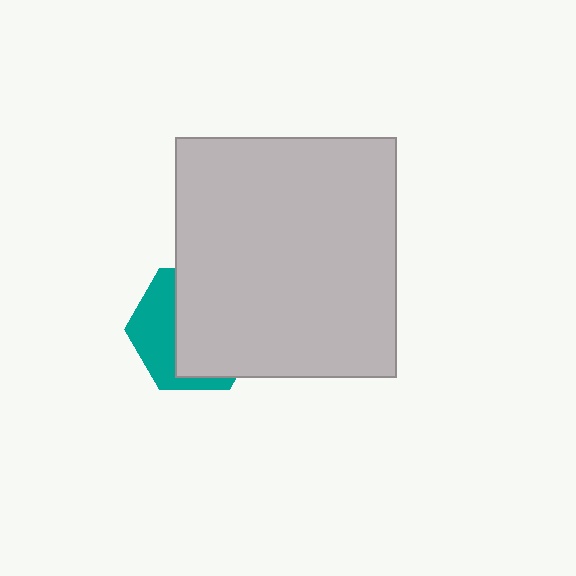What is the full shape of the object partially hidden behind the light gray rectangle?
The partially hidden object is a teal hexagon.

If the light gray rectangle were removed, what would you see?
You would see the complete teal hexagon.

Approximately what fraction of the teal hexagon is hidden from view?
Roughly 63% of the teal hexagon is hidden behind the light gray rectangle.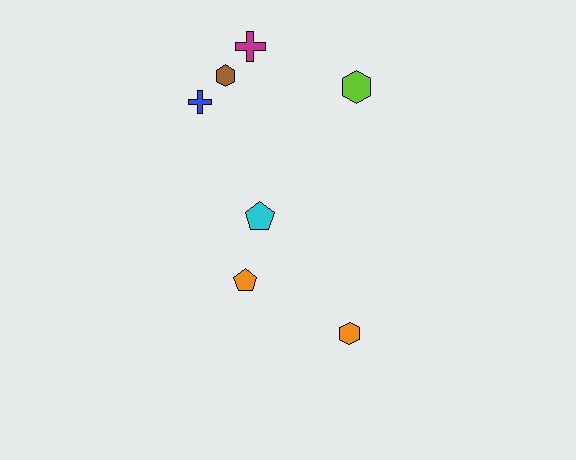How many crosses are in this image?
There are 2 crosses.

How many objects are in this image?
There are 7 objects.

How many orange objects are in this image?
There are 2 orange objects.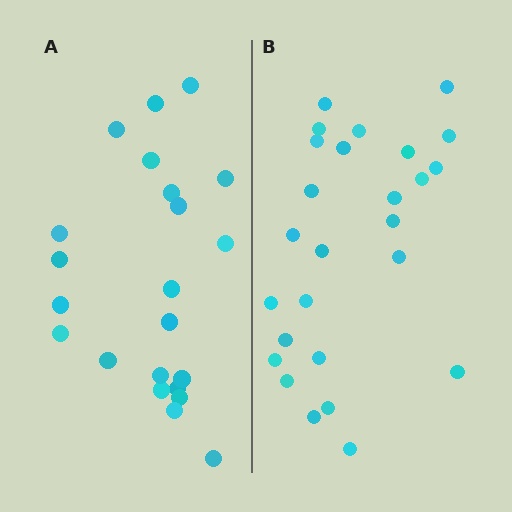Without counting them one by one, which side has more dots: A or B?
Region B (the right region) has more dots.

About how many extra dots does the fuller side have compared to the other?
Region B has about 4 more dots than region A.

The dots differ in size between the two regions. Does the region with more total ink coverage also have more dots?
No. Region A has more total ink coverage because its dots are larger, but region B actually contains more individual dots. Total area can be misleading — the number of items is what matters here.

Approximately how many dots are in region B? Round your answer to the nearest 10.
About 30 dots. (The exact count is 26, which rounds to 30.)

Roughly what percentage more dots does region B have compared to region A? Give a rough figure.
About 20% more.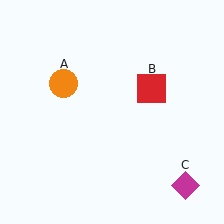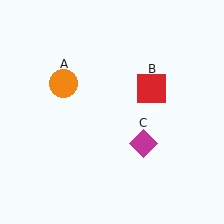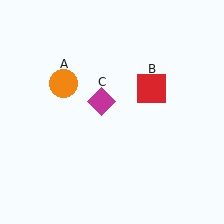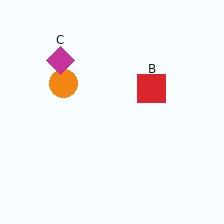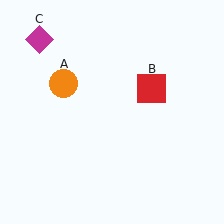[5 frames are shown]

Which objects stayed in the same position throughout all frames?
Orange circle (object A) and red square (object B) remained stationary.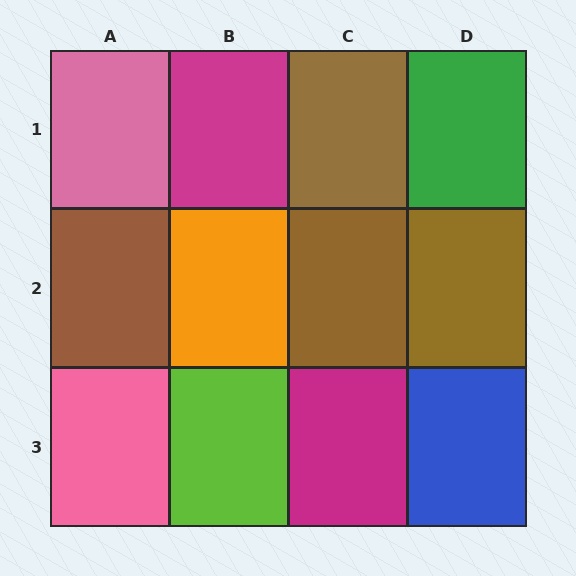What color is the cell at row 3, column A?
Pink.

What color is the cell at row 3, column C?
Magenta.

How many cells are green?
1 cell is green.